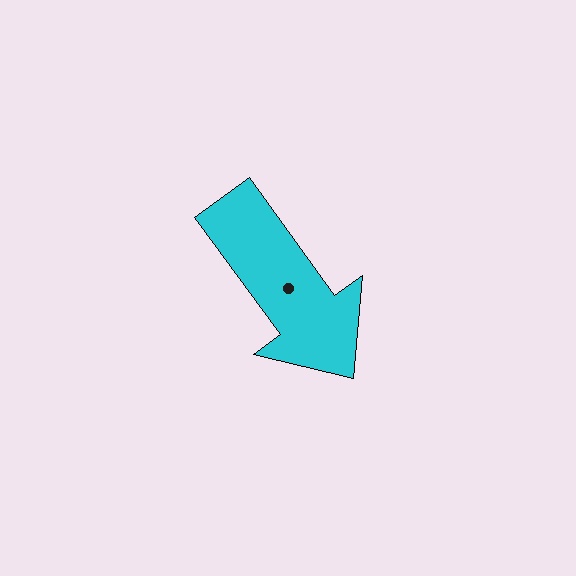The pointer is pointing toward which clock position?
Roughly 5 o'clock.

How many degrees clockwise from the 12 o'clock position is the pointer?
Approximately 144 degrees.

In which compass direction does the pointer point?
Southeast.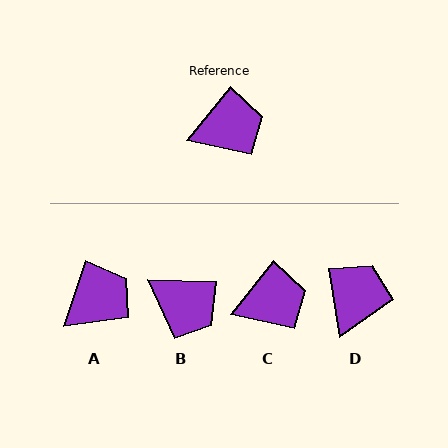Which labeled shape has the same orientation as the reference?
C.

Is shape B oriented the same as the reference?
No, it is off by about 53 degrees.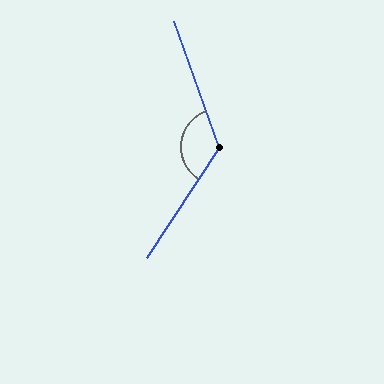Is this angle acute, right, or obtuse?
It is obtuse.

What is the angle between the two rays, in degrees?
Approximately 128 degrees.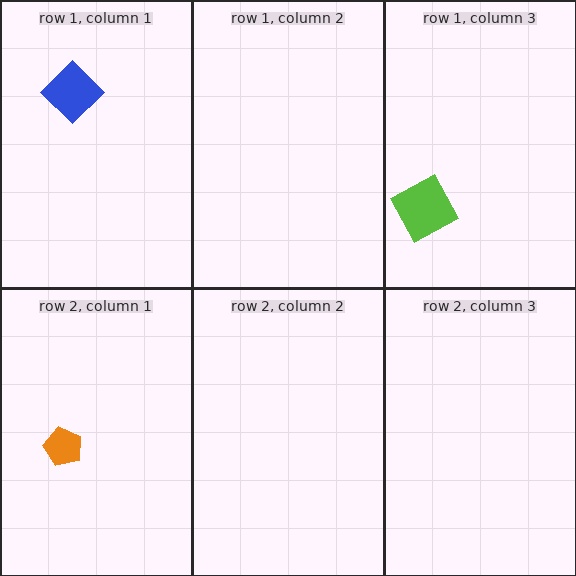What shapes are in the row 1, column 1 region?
The blue diamond.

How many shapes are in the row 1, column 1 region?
1.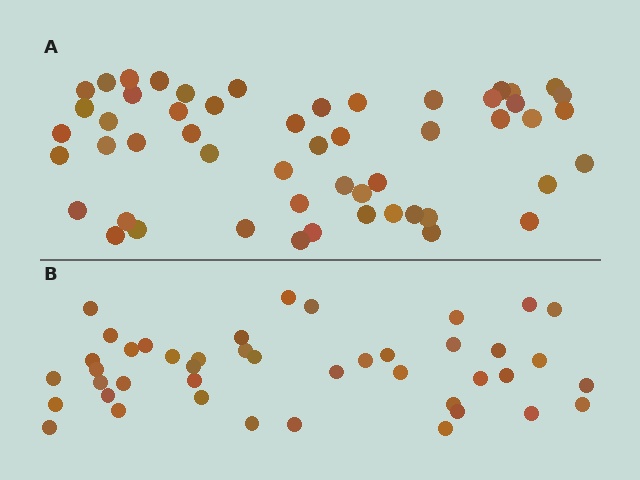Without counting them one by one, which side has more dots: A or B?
Region A (the top region) has more dots.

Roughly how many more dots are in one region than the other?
Region A has roughly 10 or so more dots than region B.